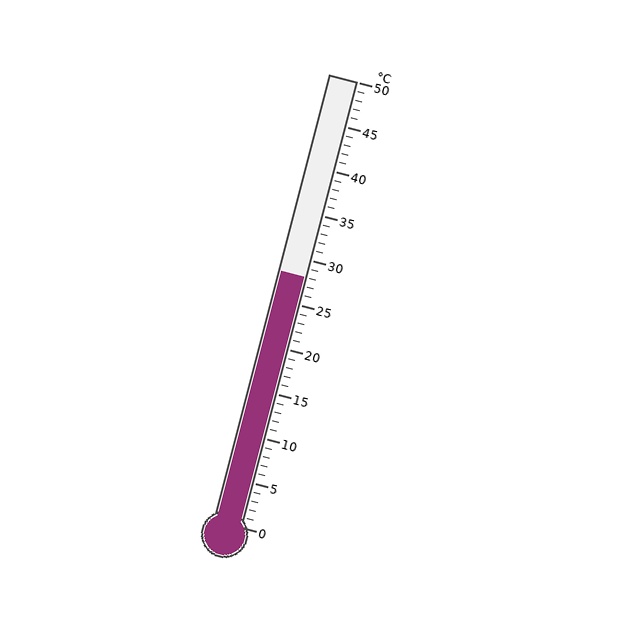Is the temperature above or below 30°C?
The temperature is below 30°C.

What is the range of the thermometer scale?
The thermometer scale ranges from 0°C to 50°C.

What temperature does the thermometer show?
The thermometer shows approximately 28°C.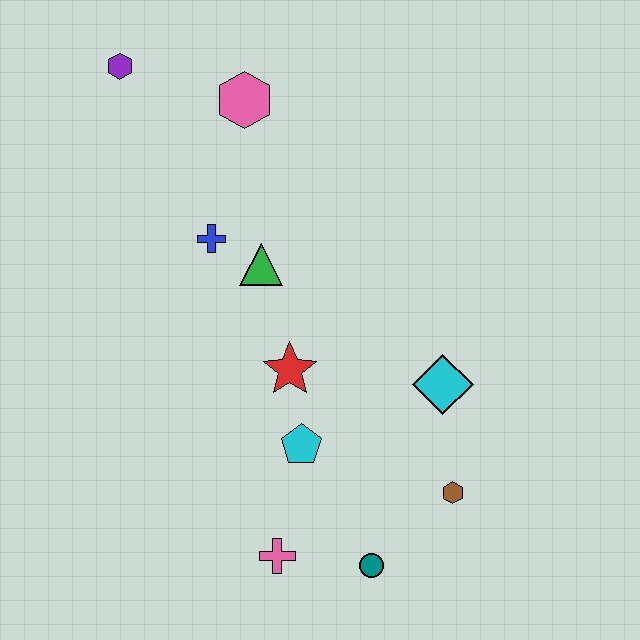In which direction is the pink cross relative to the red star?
The pink cross is below the red star.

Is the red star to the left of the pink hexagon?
No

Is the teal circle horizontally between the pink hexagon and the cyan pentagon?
No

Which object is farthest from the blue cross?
The teal circle is farthest from the blue cross.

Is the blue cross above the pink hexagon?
No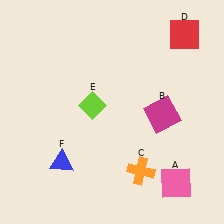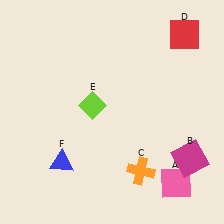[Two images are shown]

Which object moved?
The magenta square (B) moved down.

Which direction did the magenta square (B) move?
The magenta square (B) moved down.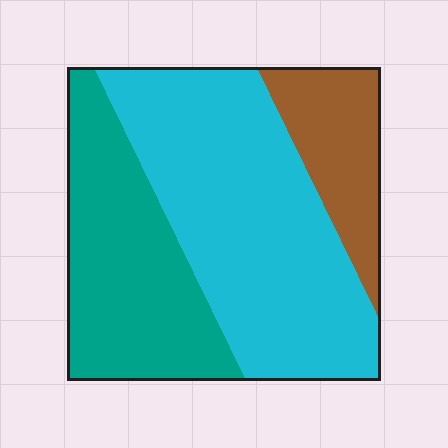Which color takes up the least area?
Brown, at roughly 15%.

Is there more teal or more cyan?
Cyan.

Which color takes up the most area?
Cyan, at roughly 50%.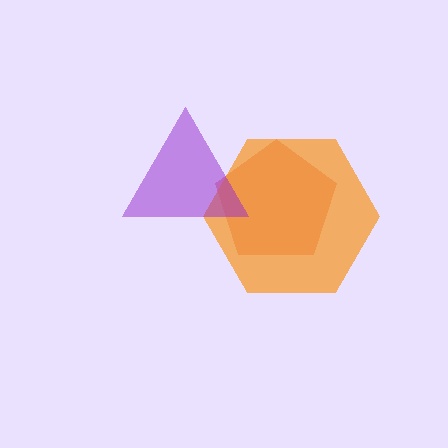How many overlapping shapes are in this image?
There are 3 overlapping shapes in the image.